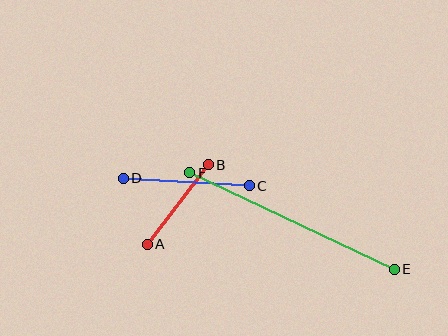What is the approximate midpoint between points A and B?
The midpoint is at approximately (178, 204) pixels.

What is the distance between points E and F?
The distance is approximately 226 pixels.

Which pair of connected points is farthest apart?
Points E and F are farthest apart.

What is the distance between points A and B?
The distance is approximately 100 pixels.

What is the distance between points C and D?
The distance is approximately 127 pixels.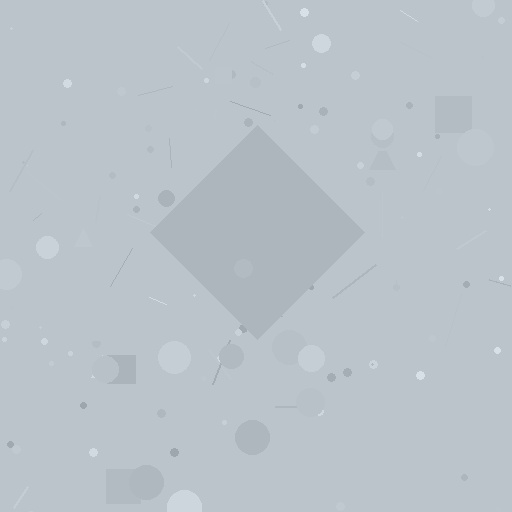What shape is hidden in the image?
A diamond is hidden in the image.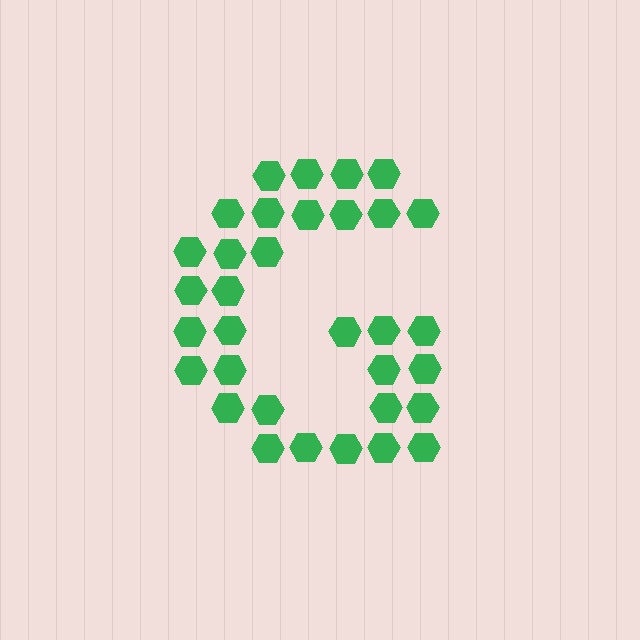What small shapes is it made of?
It is made of small hexagons.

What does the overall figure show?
The overall figure shows the letter G.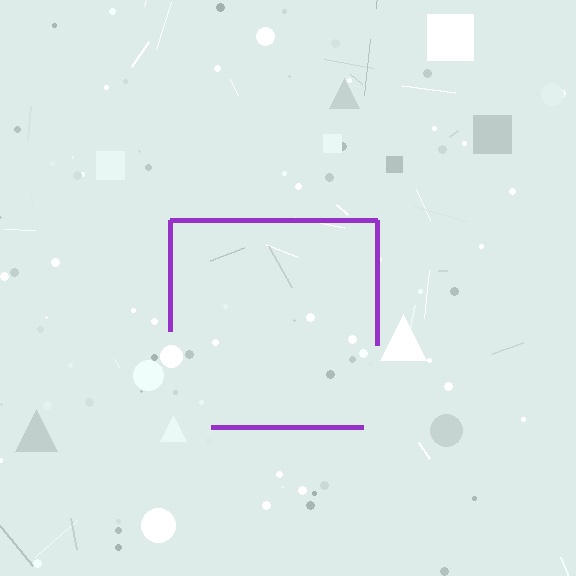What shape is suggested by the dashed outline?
The dashed outline suggests a square.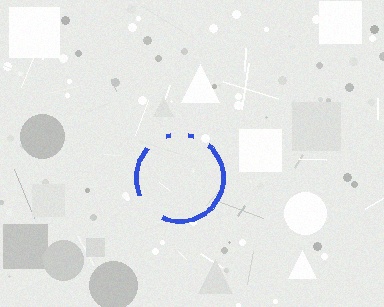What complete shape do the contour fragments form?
The contour fragments form a circle.